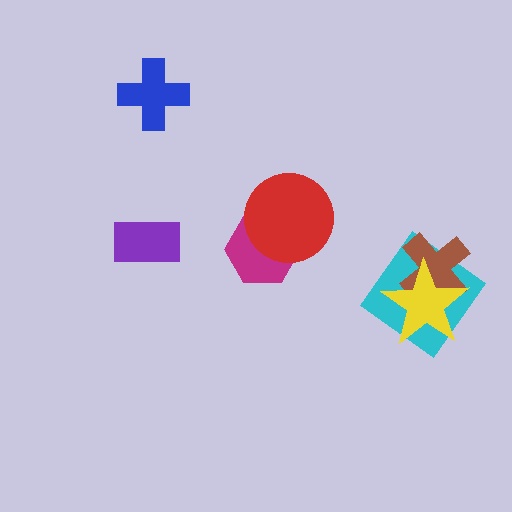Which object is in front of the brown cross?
The yellow star is in front of the brown cross.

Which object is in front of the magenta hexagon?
The red circle is in front of the magenta hexagon.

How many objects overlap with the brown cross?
2 objects overlap with the brown cross.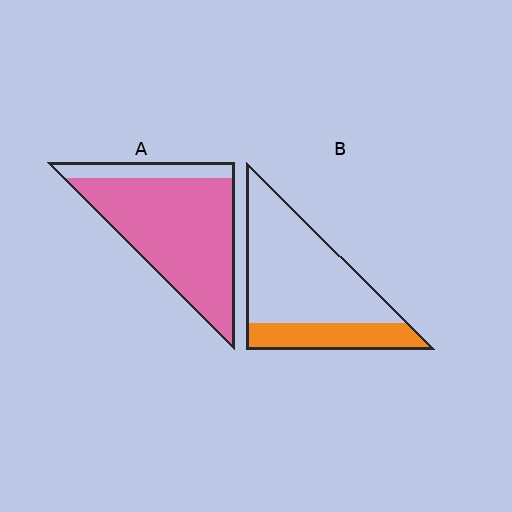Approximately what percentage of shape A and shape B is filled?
A is approximately 85% and B is approximately 25%.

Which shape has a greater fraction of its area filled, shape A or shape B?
Shape A.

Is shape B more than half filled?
No.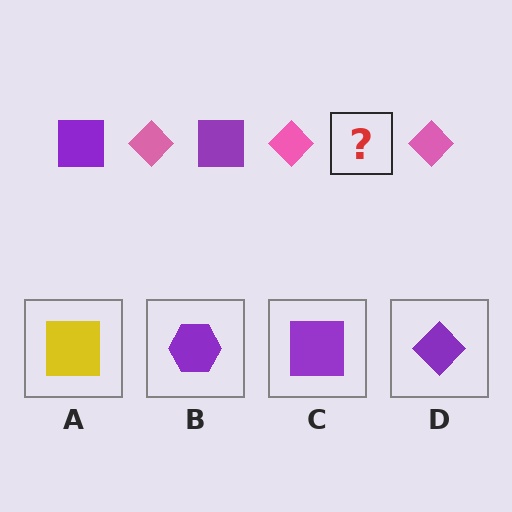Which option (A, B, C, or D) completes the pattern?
C.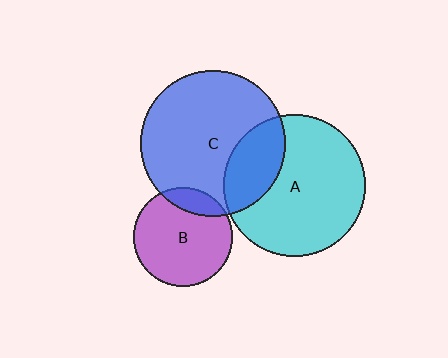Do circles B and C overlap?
Yes.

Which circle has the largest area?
Circle C (blue).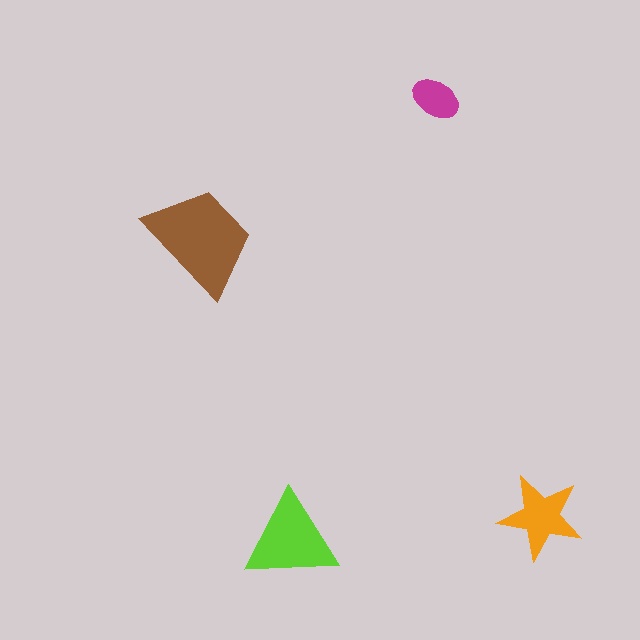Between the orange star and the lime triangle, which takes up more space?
The lime triangle.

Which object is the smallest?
The magenta ellipse.